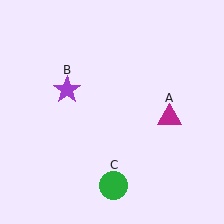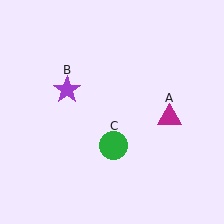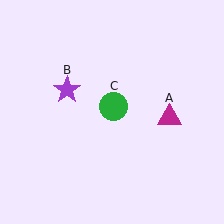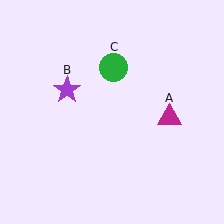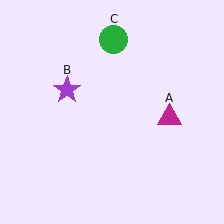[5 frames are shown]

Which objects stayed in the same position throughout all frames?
Magenta triangle (object A) and purple star (object B) remained stationary.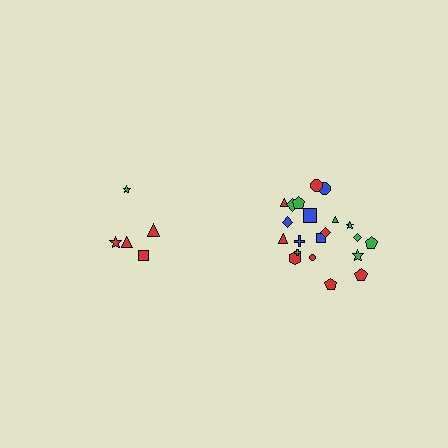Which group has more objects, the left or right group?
The right group.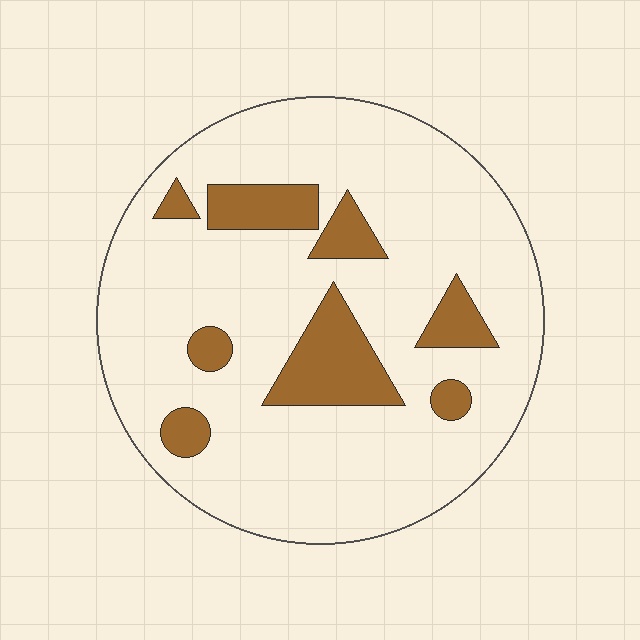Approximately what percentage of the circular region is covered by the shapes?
Approximately 15%.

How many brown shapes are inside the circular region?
8.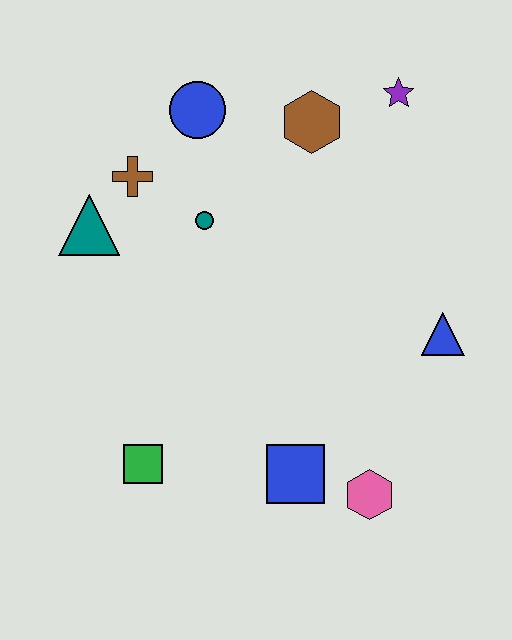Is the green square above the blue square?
Yes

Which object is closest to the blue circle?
The brown cross is closest to the blue circle.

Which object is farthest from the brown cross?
The pink hexagon is farthest from the brown cross.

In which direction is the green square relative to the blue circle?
The green square is below the blue circle.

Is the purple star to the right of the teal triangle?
Yes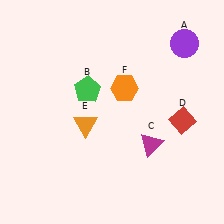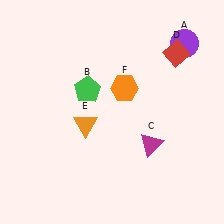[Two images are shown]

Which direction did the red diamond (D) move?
The red diamond (D) moved up.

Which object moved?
The red diamond (D) moved up.